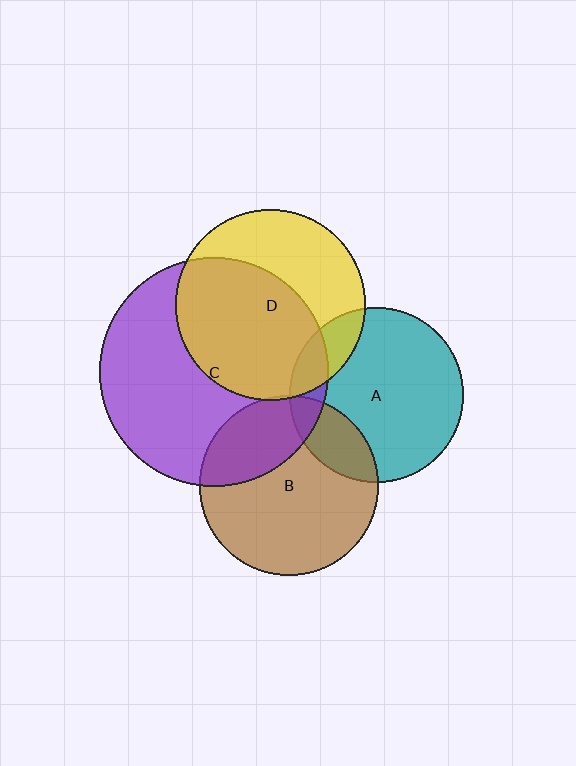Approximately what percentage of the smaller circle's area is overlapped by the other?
Approximately 10%.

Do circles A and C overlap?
Yes.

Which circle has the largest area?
Circle C (purple).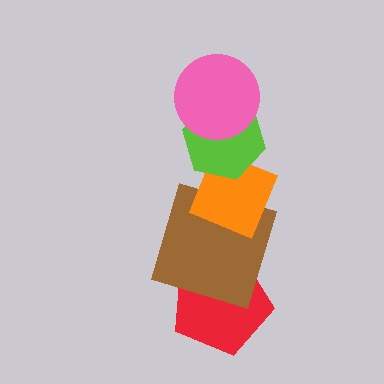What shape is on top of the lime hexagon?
The pink circle is on top of the lime hexagon.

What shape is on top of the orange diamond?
The lime hexagon is on top of the orange diamond.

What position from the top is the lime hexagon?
The lime hexagon is 2nd from the top.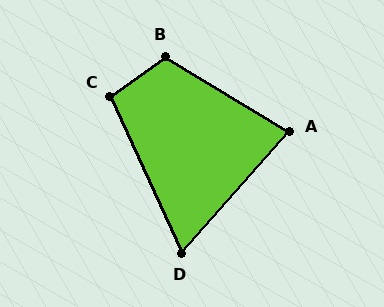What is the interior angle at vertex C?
Approximately 101 degrees (obtuse).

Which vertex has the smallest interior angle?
D, at approximately 66 degrees.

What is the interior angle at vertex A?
Approximately 79 degrees (acute).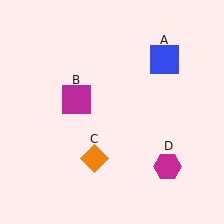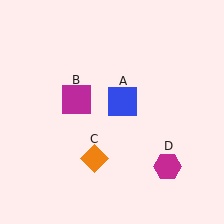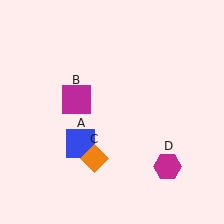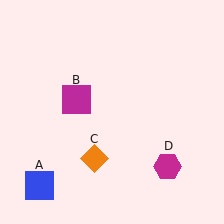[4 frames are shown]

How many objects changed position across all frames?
1 object changed position: blue square (object A).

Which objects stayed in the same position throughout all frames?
Magenta square (object B) and orange diamond (object C) and magenta hexagon (object D) remained stationary.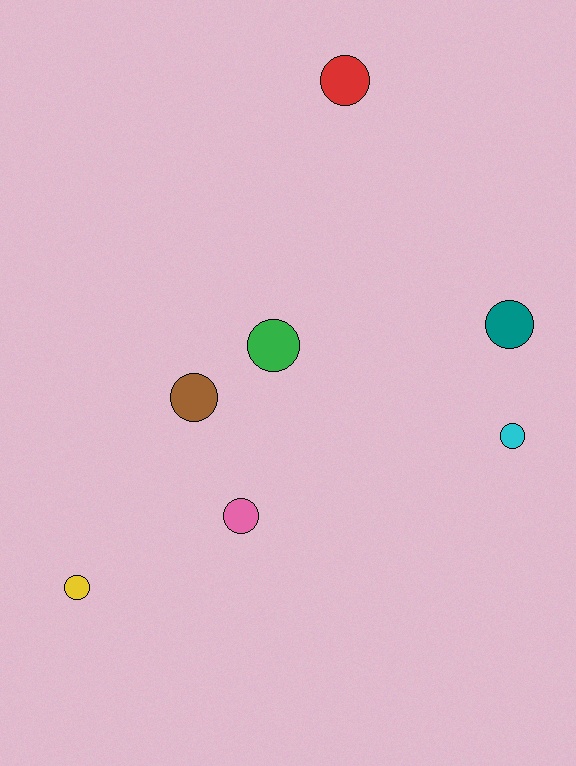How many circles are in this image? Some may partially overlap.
There are 7 circles.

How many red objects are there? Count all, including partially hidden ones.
There is 1 red object.